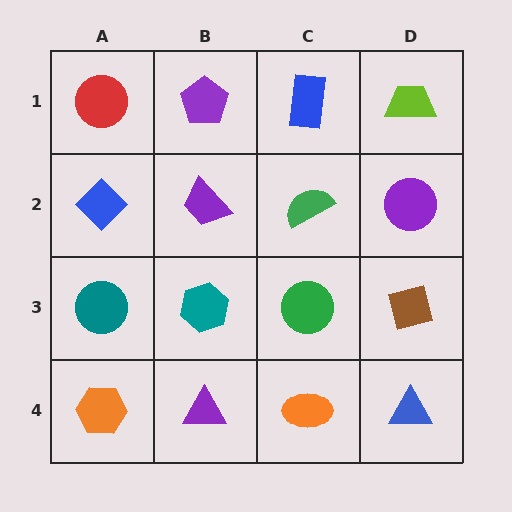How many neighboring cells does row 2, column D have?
3.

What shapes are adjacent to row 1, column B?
A purple trapezoid (row 2, column B), a red circle (row 1, column A), a blue rectangle (row 1, column C).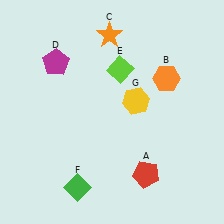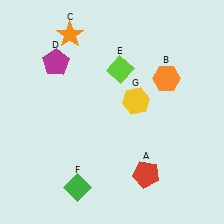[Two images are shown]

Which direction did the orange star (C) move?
The orange star (C) moved left.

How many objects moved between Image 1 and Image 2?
1 object moved between the two images.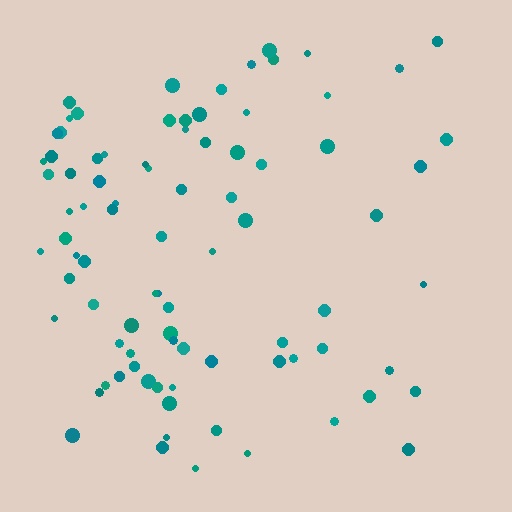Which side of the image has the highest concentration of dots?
The left.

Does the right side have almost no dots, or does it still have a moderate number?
Still a moderate number, just noticeably fewer than the left.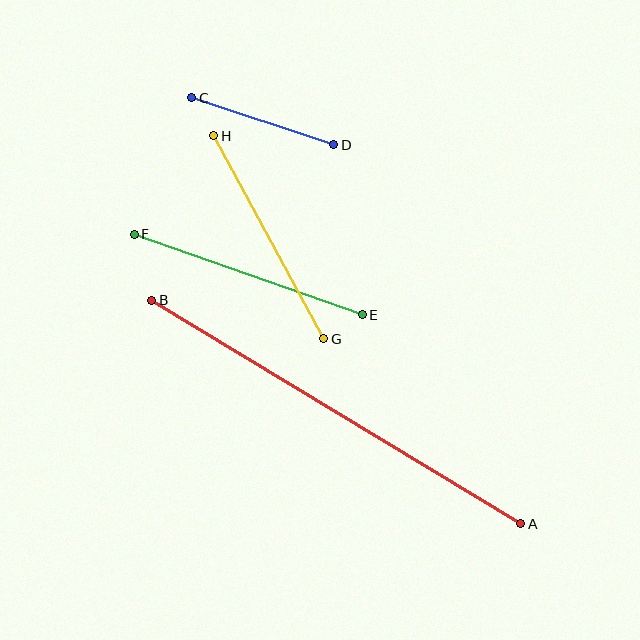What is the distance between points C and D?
The distance is approximately 149 pixels.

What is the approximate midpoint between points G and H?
The midpoint is at approximately (269, 237) pixels.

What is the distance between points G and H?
The distance is approximately 231 pixels.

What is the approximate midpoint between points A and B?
The midpoint is at approximately (336, 412) pixels.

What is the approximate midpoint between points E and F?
The midpoint is at approximately (248, 274) pixels.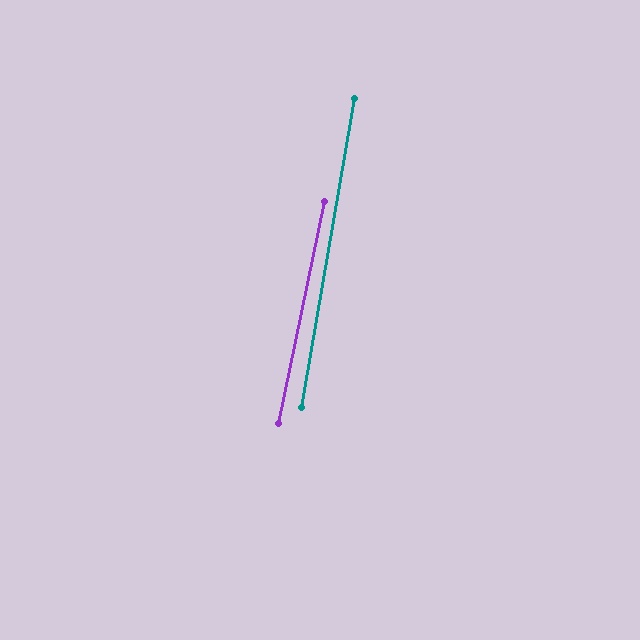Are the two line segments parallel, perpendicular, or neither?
Parallel — their directions differ by only 1.7°.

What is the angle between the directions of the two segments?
Approximately 2 degrees.